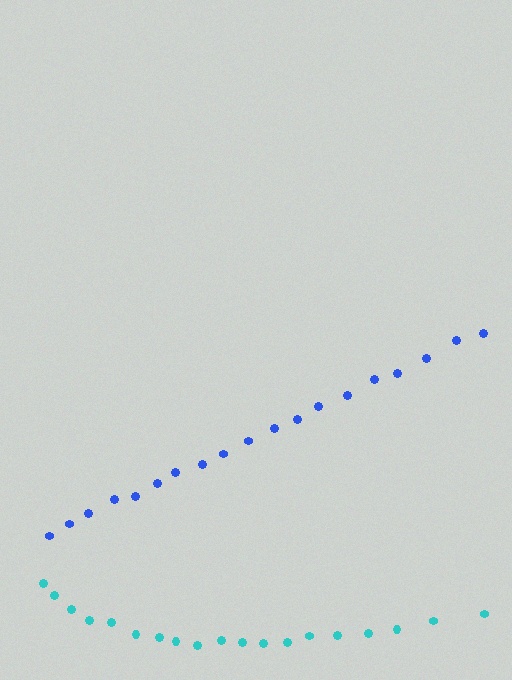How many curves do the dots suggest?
There are 2 distinct paths.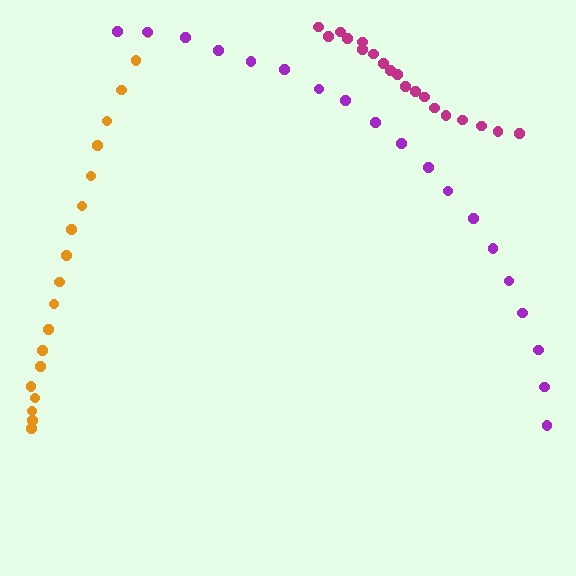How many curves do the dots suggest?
There are 3 distinct paths.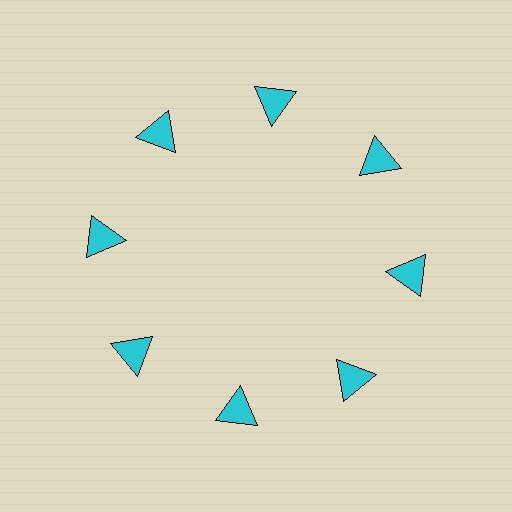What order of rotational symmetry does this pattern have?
This pattern has 8-fold rotational symmetry.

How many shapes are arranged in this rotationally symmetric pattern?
There are 8 shapes, arranged in 8 groups of 1.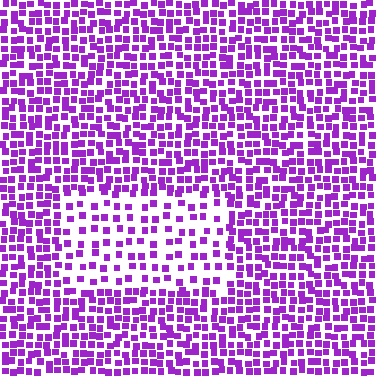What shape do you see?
I see a rectangle.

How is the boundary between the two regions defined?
The boundary is defined by a change in element density (approximately 2.0x ratio). All elements are the same color, size, and shape.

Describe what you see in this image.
The image contains small purple elements arranged at two different densities. A rectangle-shaped region is visible where the elements are less densely packed than the surrounding area.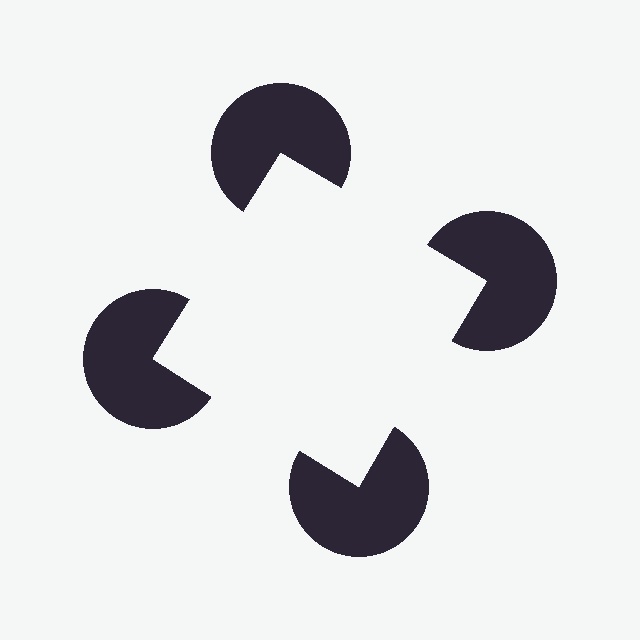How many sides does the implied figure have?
4 sides.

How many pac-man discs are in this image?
There are 4 — one at each vertex of the illusory square.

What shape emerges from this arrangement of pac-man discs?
An illusory square — its edges are inferred from the aligned wedge cuts in the pac-man discs, not physically drawn.